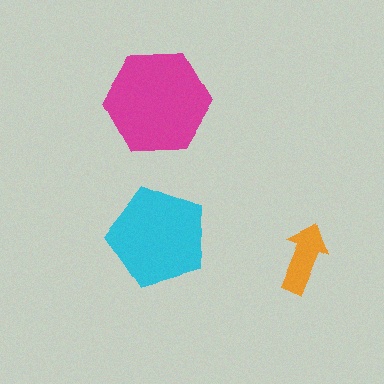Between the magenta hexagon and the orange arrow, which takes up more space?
The magenta hexagon.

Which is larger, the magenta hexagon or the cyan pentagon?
The magenta hexagon.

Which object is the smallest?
The orange arrow.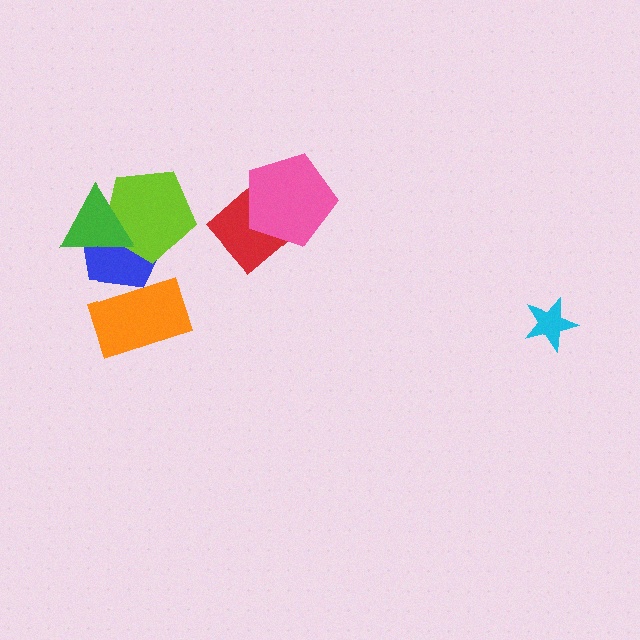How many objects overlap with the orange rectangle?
1 object overlaps with the orange rectangle.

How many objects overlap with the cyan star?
0 objects overlap with the cyan star.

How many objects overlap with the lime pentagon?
2 objects overlap with the lime pentagon.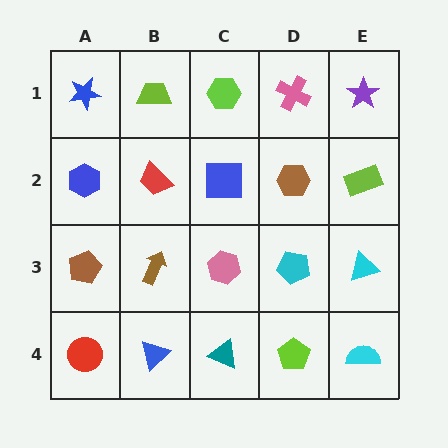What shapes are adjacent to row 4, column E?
A cyan triangle (row 3, column E), a lime pentagon (row 4, column D).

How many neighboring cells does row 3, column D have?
4.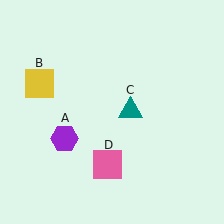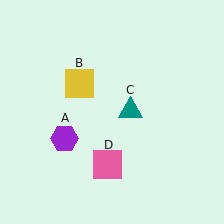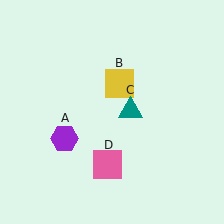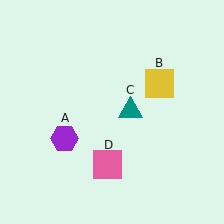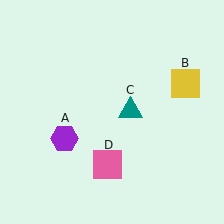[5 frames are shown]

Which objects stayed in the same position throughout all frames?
Purple hexagon (object A) and teal triangle (object C) and pink square (object D) remained stationary.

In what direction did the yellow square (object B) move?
The yellow square (object B) moved right.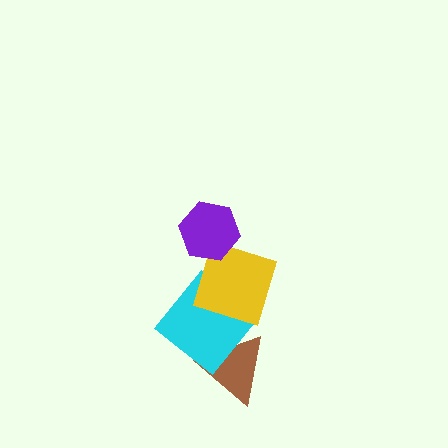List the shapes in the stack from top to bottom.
From top to bottom: the purple hexagon, the yellow square, the cyan diamond, the brown triangle.